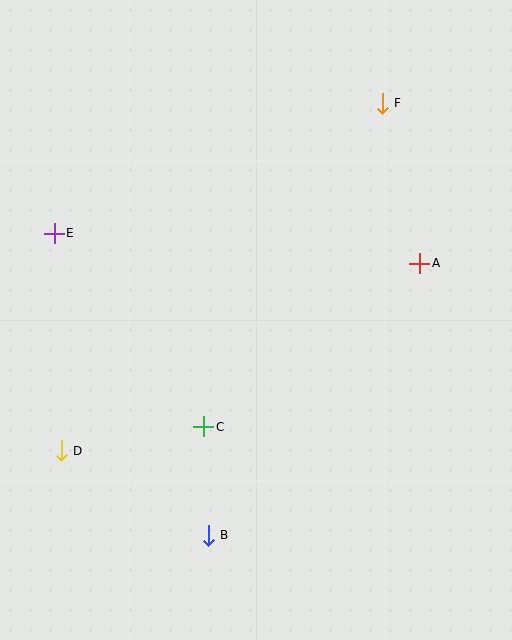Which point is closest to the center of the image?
Point C at (204, 427) is closest to the center.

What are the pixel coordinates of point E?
Point E is at (54, 233).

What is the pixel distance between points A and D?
The distance between A and D is 405 pixels.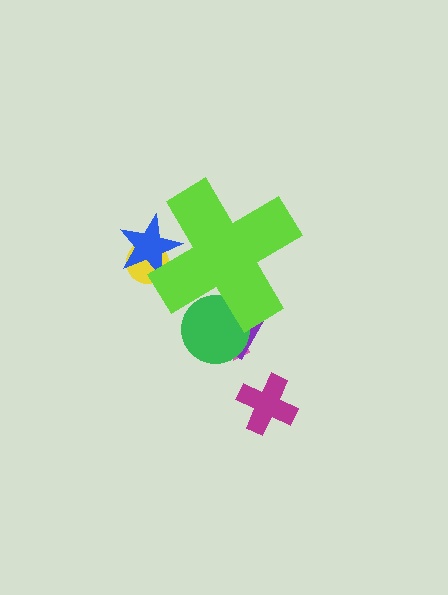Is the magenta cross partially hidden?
No, the magenta cross is fully visible.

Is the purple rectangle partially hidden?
Yes, the purple rectangle is partially hidden behind the lime cross.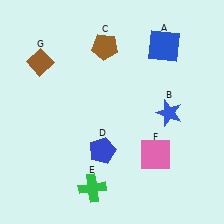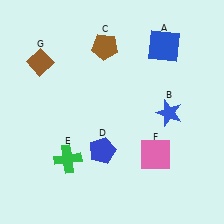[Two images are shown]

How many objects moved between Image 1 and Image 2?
1 object moved between the two images.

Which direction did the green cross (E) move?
The green cross (E) moved up.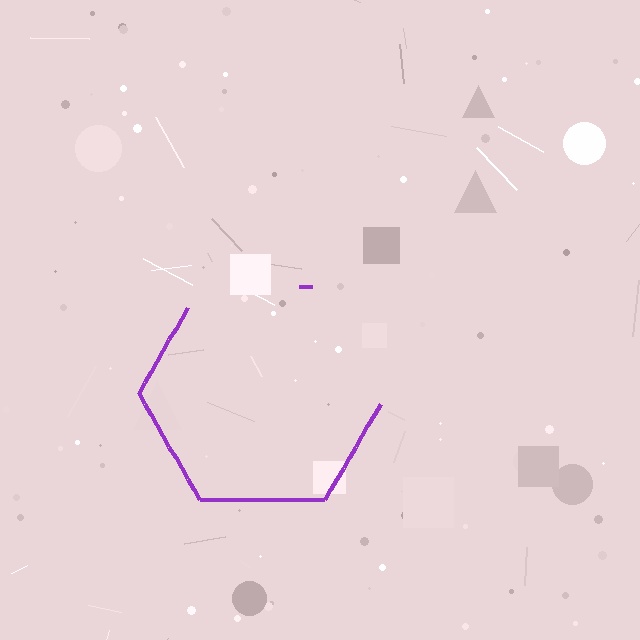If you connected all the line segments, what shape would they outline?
They would outline a hexagon.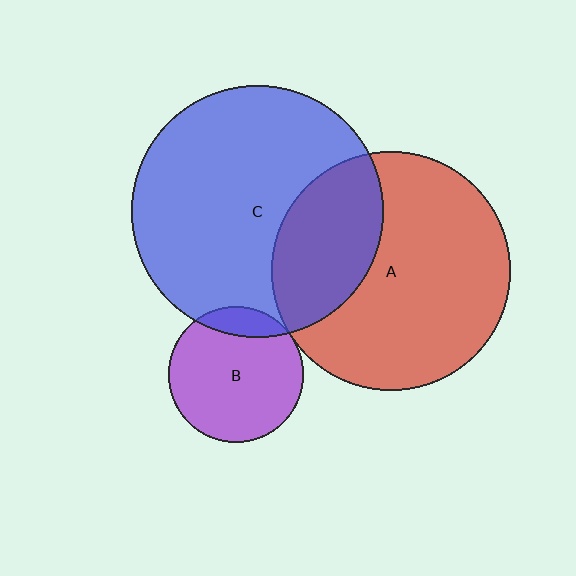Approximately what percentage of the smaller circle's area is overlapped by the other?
Approximately 15%.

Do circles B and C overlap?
Yes.